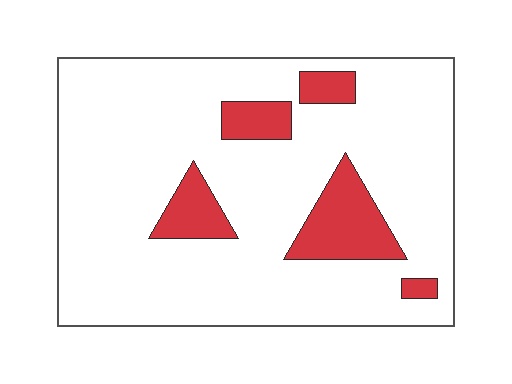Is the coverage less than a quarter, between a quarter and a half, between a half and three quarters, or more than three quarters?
Less than a quarter.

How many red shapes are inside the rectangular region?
5.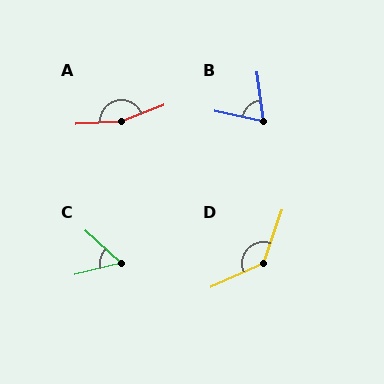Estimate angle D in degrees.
Approximately 133 degrees.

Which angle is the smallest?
C, at approximately 56 degrees.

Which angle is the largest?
A, at approximately 162 degrees.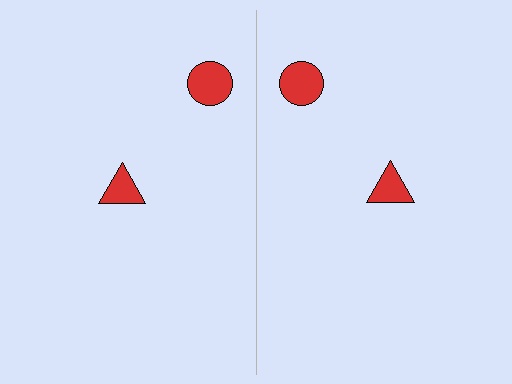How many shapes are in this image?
There are 4 shapes in this image.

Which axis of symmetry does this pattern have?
The pattern has a vertical axis of symmetry running through the center of the image.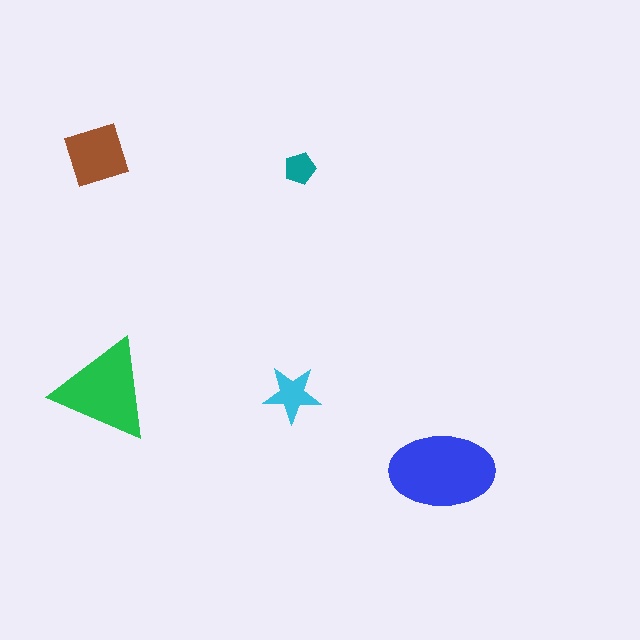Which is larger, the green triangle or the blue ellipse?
The blue ellipse.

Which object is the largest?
The blue ellipse.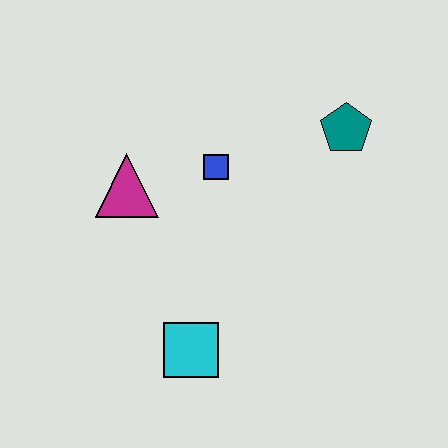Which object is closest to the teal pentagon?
The blue square is closest to the teal pentagon.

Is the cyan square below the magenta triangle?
Yes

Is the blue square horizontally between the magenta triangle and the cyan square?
No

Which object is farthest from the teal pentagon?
The cyan square is farthest from the teal pentagon.